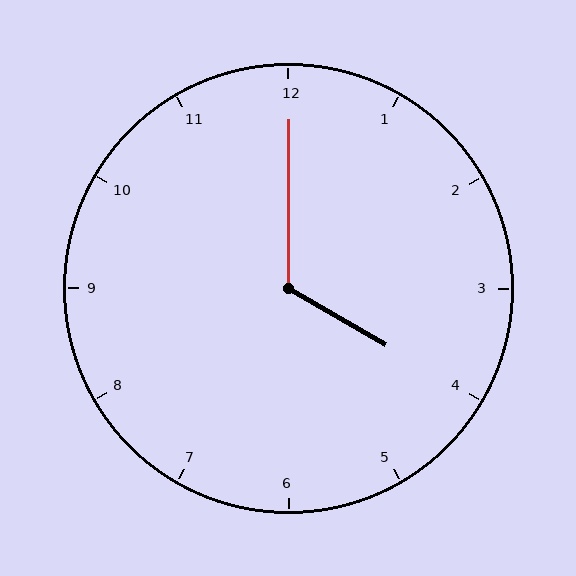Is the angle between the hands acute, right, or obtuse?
It is obtuse.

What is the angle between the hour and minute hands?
Approximately 120 degrees.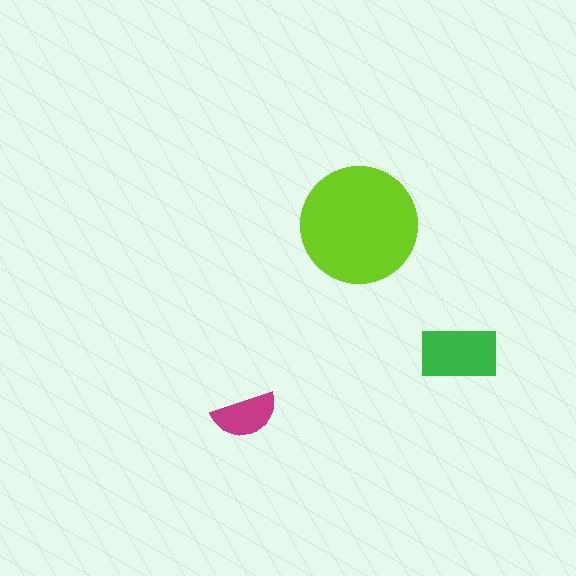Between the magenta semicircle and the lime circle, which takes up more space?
The lime circle.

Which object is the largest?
The lime circle.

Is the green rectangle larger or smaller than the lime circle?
Smaller.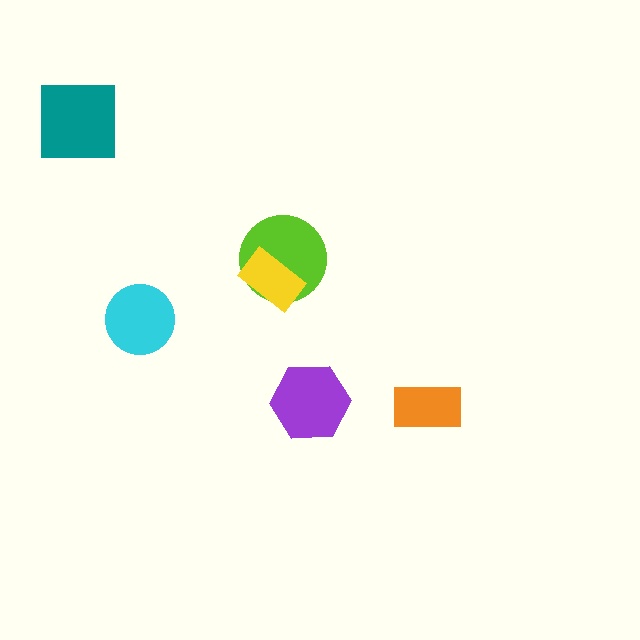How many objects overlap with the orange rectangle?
0 objects overlap with the orange rectangle.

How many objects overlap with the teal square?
0 objects overlap with the teal square.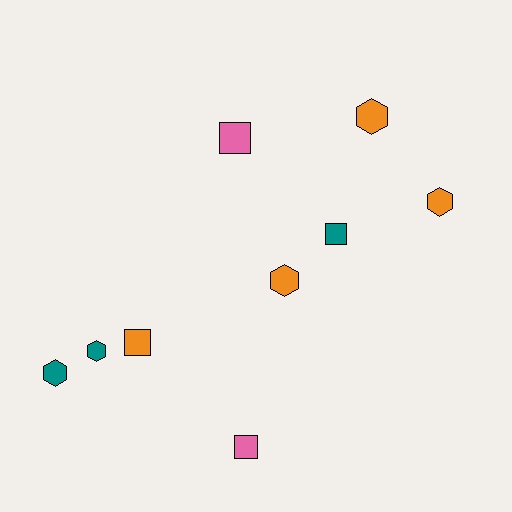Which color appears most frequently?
Orange, with 4 objects.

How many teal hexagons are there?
There are 2 teal hexagons.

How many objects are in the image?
There are 9 objects.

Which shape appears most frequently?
Hexagon, with 5 objects.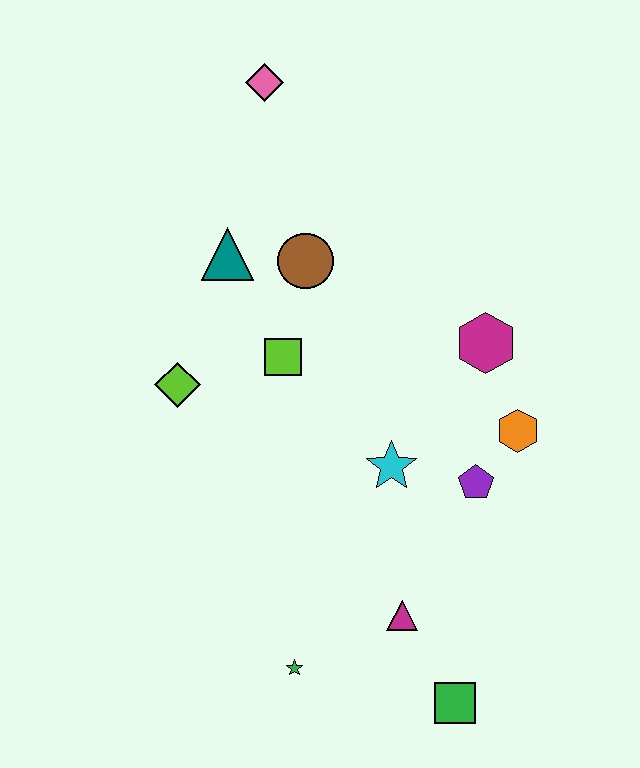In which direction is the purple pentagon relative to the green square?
The purple pentagon is above the green square.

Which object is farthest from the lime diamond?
The green square is farthest from the lime diamond.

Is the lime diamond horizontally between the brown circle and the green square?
No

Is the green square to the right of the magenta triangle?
Yes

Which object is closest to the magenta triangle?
The green square is closest to the magenta triangle.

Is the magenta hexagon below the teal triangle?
Yes